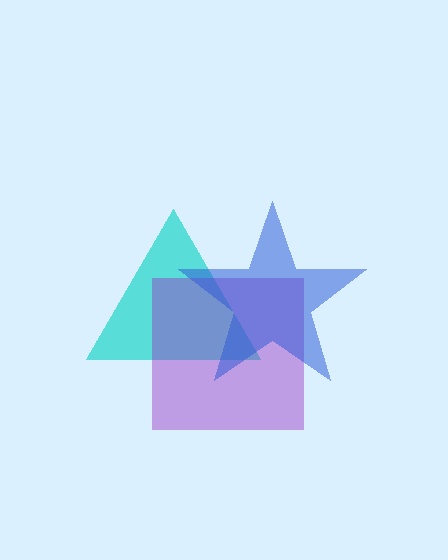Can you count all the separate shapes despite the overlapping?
Yes, there are 3 separate shapes.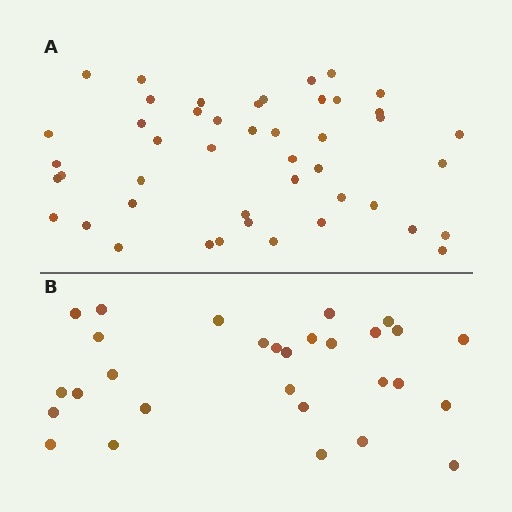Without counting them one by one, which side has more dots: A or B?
Region A (the top region) has more dots.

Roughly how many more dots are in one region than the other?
Region A has approximately 15 more dots than region B.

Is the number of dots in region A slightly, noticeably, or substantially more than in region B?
Region A has substantially more. The ratio is roughly 1.6 to 1.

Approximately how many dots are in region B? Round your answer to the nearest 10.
About 30 dots. (The exact count is 29, which rounds to 30.)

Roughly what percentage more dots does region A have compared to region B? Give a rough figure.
About 60% more.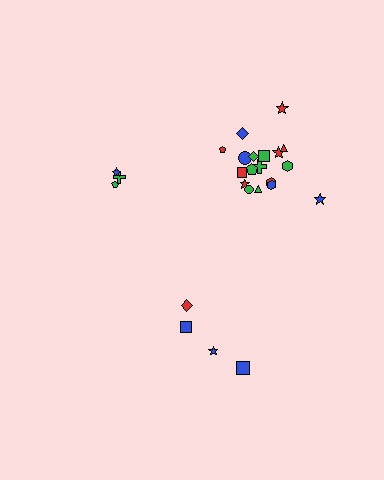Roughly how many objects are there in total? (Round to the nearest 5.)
Roughly 25 objects in total.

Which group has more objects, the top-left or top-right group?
The top-right group.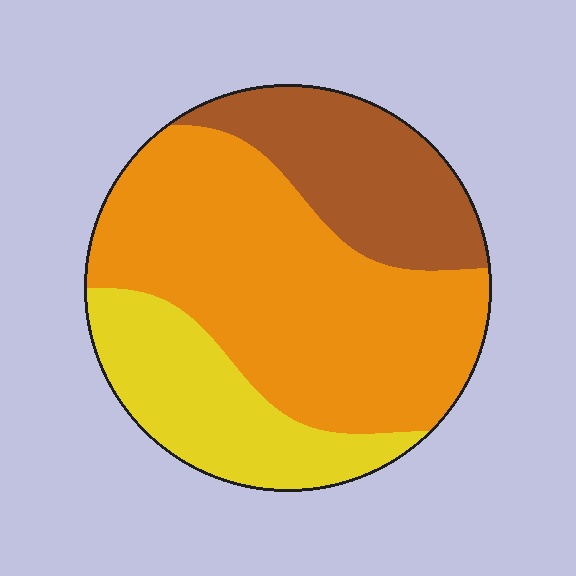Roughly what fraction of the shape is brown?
Brown takes up about one quarter (1/4) of the shape.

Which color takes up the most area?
Orange, at roughly 55%.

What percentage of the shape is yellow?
Yellow takes up about one quarter (1/4) of the shape.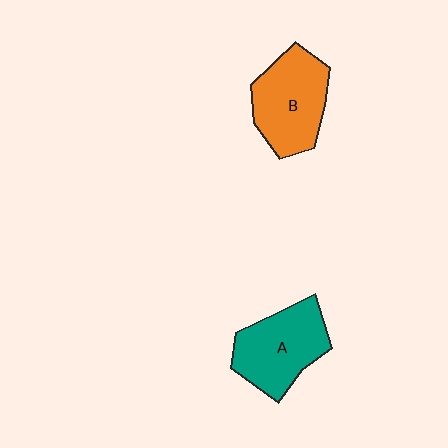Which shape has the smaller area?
Shape A (teal).